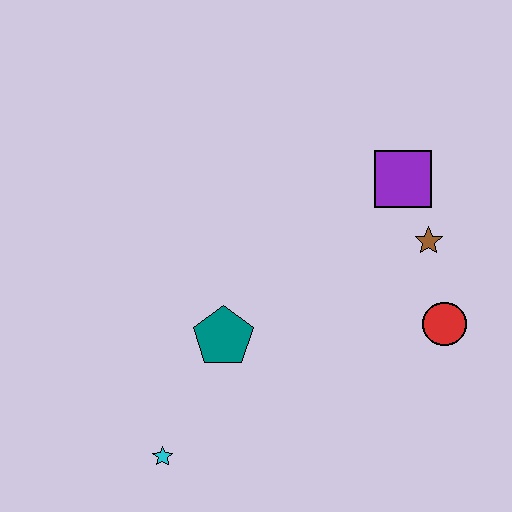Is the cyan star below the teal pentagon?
Yes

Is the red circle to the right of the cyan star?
Yes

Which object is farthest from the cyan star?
The purple square is farthest from the cyan star.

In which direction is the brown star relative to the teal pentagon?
The brown star is to the right of the teal pentagon.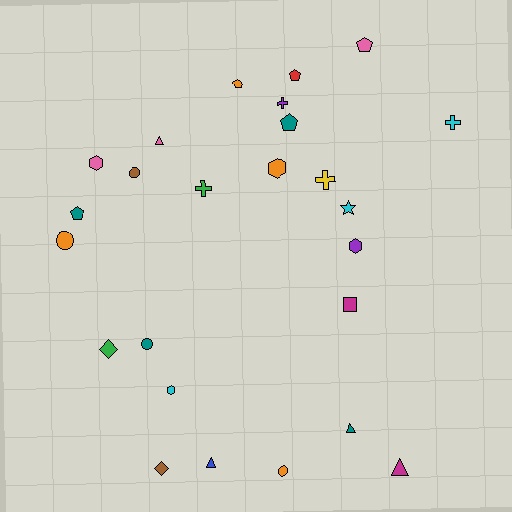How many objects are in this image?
There are 25 objects.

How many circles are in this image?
There are 4 circles.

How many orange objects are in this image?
There are 4 orange objects.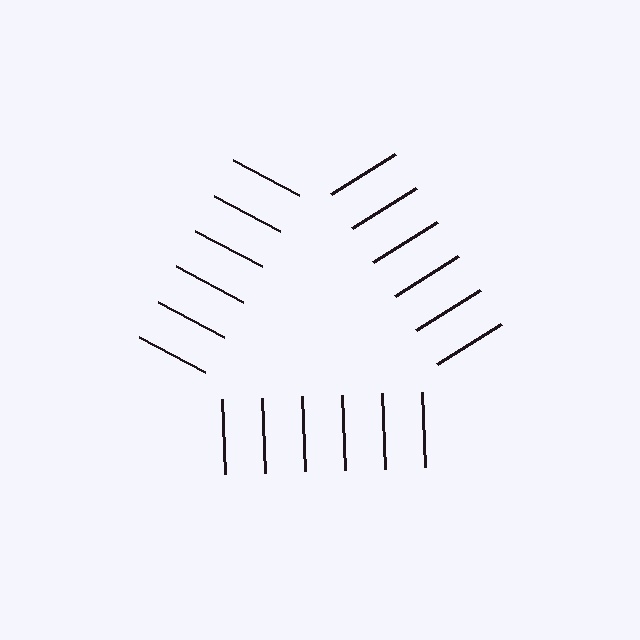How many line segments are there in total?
18 — 6 along each of the 3 edges.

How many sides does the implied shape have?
3 sides — the line-ends trace a triangle.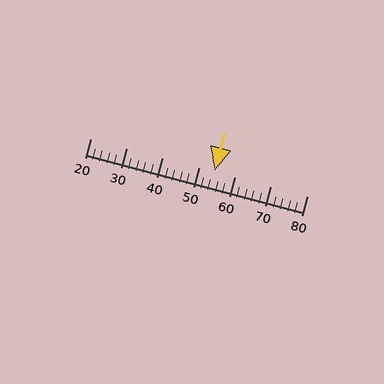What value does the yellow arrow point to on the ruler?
The yellow arrow points to approximately 54.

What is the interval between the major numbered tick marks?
The major tick marks are spaced 10 units apart.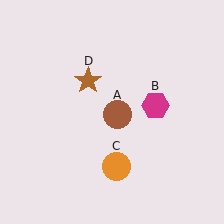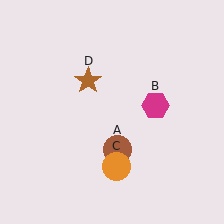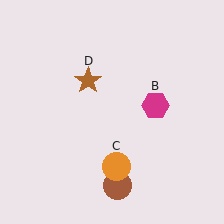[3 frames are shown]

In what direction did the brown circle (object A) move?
The brown circle (object A) moved down.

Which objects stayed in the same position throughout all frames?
Magenta hexagon (object B) and orange circle (object C) and brown star (object D) remained stationary.